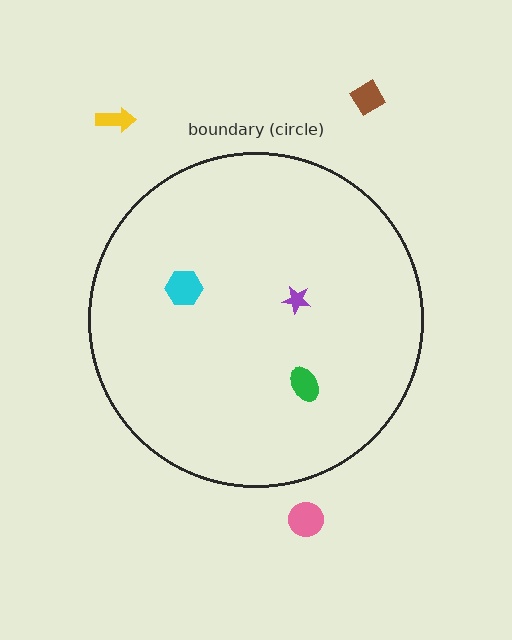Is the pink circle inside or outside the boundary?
Outside.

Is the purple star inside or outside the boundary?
Inside.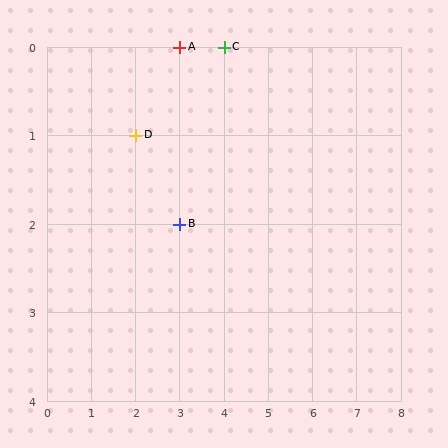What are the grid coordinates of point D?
Point D is at grid coordinates (2, 1).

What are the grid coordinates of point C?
Point C is at grid coordinates (4, 0).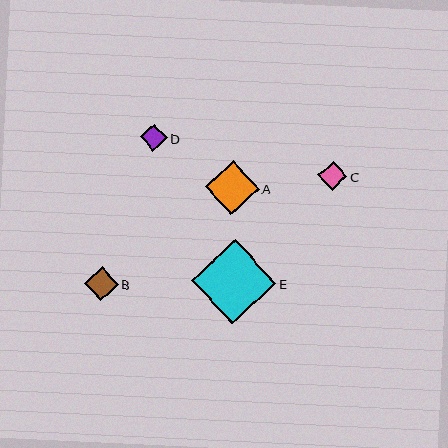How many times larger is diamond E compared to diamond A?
Diamond E is approximately 1.6 times the size of diamond A.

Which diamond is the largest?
Diamond E is the largest with a size of approximately 84 pixels.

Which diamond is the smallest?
Diamond D is the smallest with a size of approximately 27 pixels.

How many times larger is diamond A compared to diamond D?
Diamond A is approximately 2.0 times the size of diamond D.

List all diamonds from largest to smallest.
From largest to smallest: E, A, B, C, D.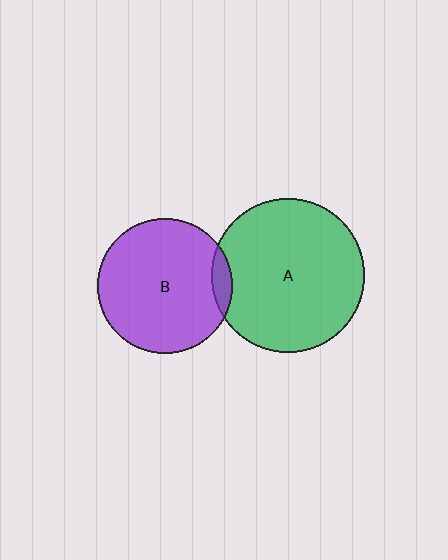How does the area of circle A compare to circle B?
Approximately 1.3 times.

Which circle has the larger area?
Circle A (green).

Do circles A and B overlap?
Yes.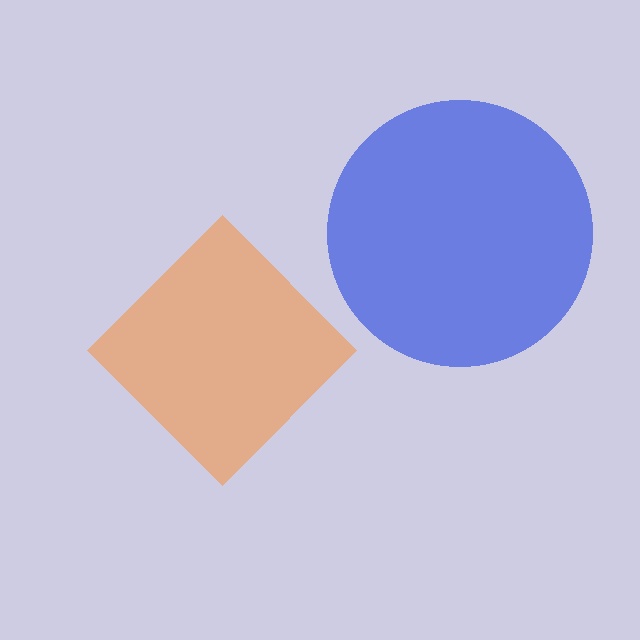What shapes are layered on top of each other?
The layered shapes are: a blue circle, an orange diamond.